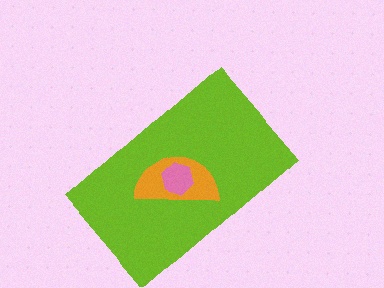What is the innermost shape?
The pink hexagon.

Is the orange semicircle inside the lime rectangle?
Yes.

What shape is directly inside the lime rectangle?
The orange semicircle.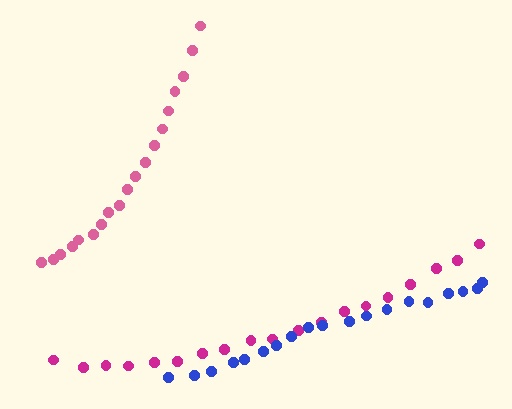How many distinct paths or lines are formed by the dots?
There are 3 distinct paths.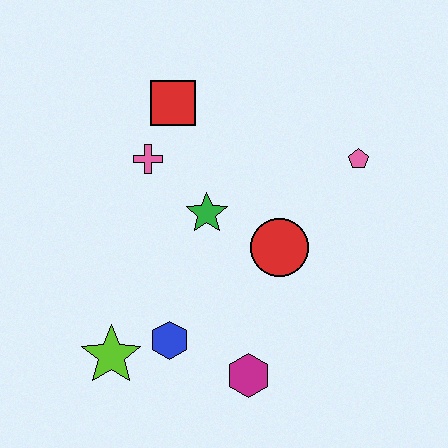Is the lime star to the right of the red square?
No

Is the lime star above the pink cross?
No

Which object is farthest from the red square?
The magenta hexagon is farthest from the red square.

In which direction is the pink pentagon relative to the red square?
The pink pentagon is to the right of the red square.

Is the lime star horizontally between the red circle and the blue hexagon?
No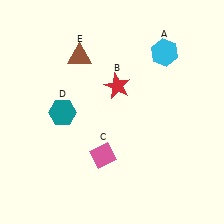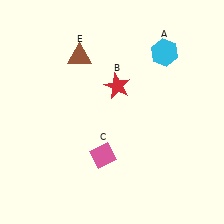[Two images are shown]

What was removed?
The teal hexagon (D) was removed in Image 2.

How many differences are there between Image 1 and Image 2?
There is 1 difference between the two images.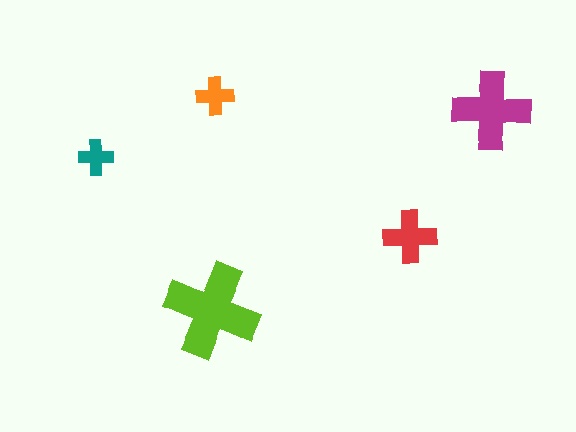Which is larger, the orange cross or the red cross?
The red one.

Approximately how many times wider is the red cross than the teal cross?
About 1.5 times wider.